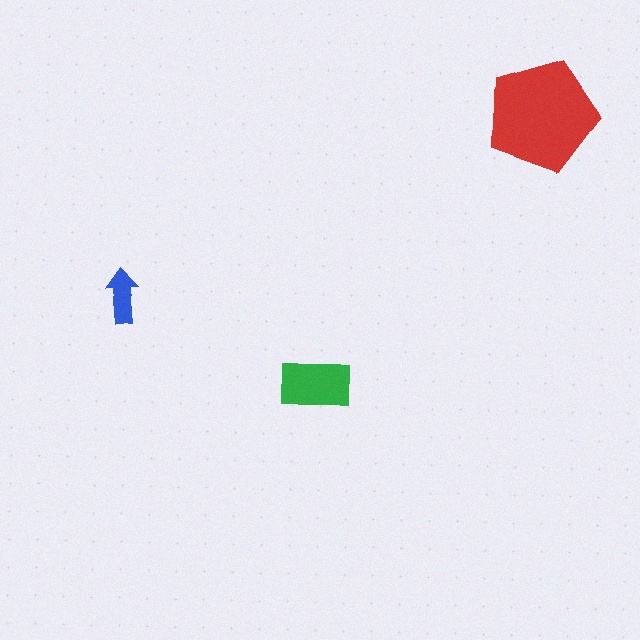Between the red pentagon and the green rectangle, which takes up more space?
The red pentagon.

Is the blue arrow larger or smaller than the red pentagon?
Smaller.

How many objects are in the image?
There are 3 objects in the image.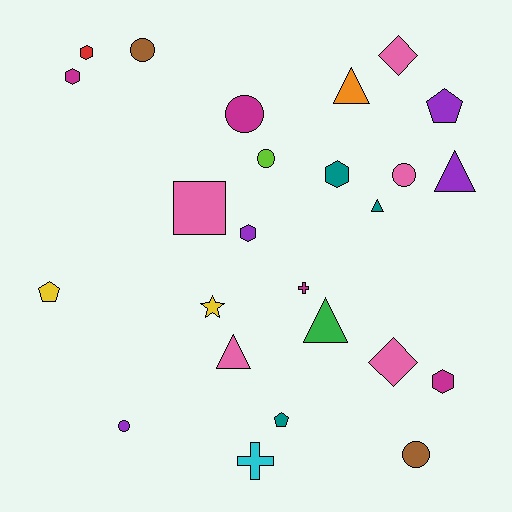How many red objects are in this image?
There is 1 red object.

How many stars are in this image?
There is 1 star.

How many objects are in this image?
There are 25 objects.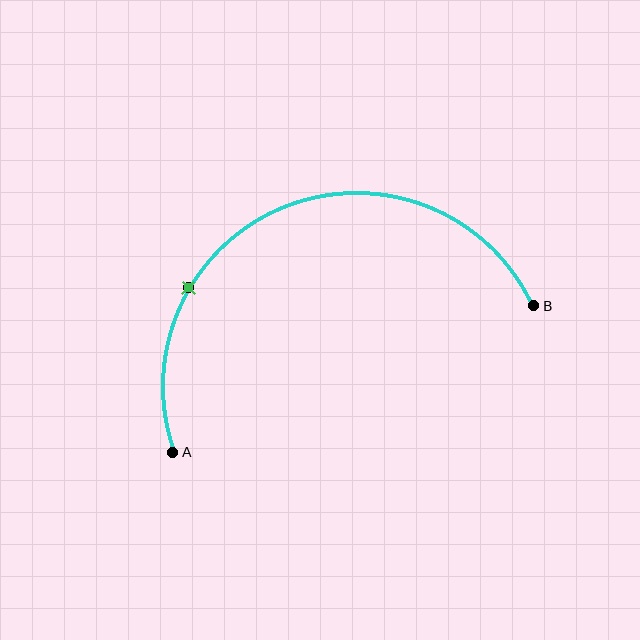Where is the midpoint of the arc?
The arc midpoint is the point on the curve farthest from the straight line joining A and B. It sits above that line.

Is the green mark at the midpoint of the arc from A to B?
No. The green mark lies on the arc but is closer to endpoint A. The arc midpoint would be at the point on the curve equidistant along the arc from both A and B.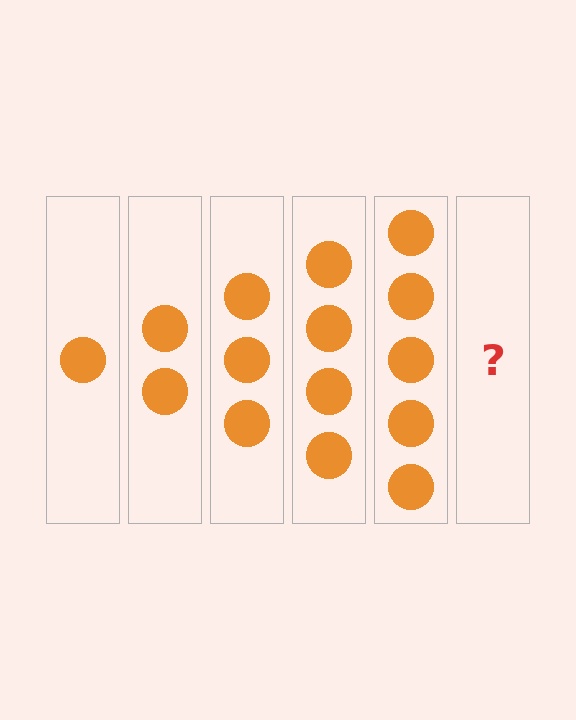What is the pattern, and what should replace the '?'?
The pattern is that each step adds one more circle. The '?' should be 6 circles.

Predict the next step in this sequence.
The next step is 6 circles.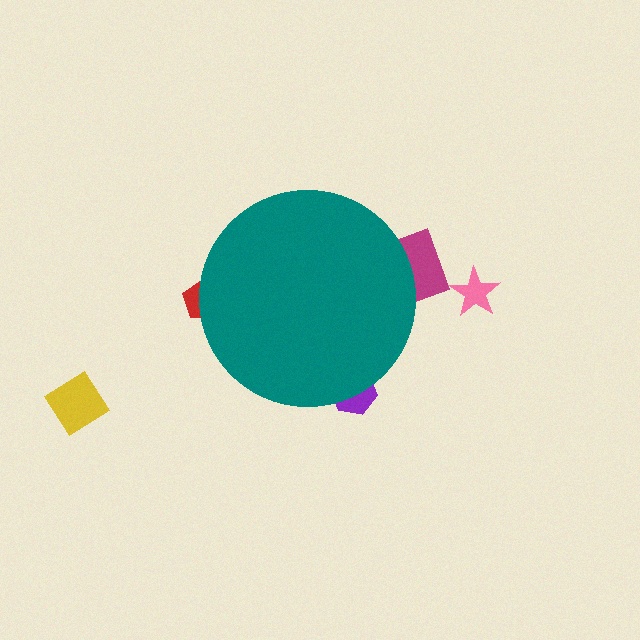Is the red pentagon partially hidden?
Yes, the red pentagon is partially hidden behind the teal circle.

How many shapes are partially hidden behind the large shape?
3 shapes are partially hidden.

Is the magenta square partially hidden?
Yes, the magenta square is partially hidden behind the teal circle.